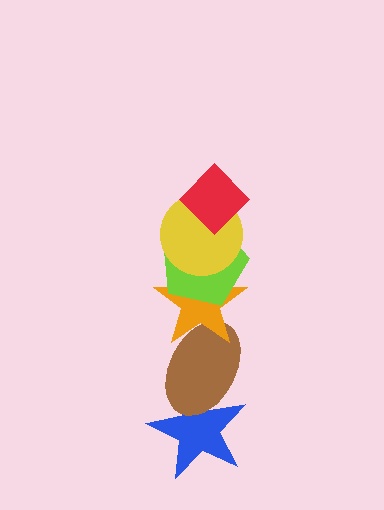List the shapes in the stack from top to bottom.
From top to bottom: the red diamond, the yellow circle, the lime pentagon, the orange star, the brown ellipse, the blue star.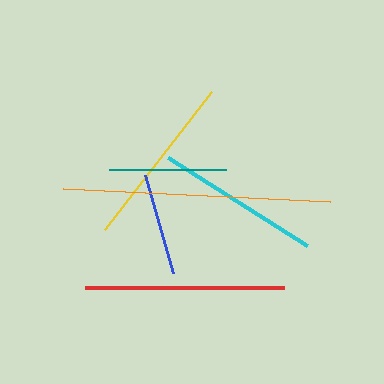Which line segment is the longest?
The orange line is the longest at approximately 267 pixels.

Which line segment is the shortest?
The blue line is the shortest at approximately 102 pixels.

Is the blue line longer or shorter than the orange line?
The orange line is longer than the blue line.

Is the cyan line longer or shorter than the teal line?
The cyan line is longer than the teal line.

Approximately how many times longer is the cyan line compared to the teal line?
The cyan line is approximately 1.4 times the length of the teal line.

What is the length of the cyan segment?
The cyan segment is approximately 164 pixels long.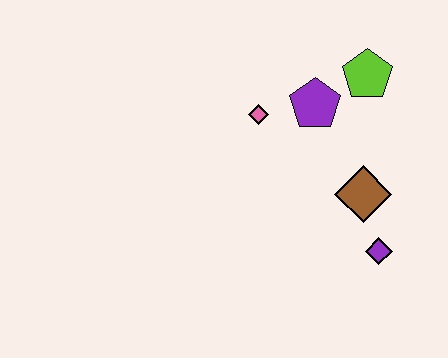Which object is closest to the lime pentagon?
The purple pentagon is closest to the lime pentagon.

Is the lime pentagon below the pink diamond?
No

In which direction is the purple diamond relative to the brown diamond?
The purple diamond is below the brown diamond.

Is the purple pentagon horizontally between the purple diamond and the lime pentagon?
No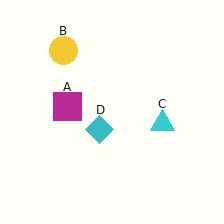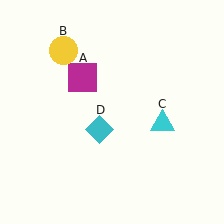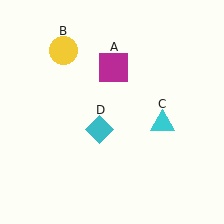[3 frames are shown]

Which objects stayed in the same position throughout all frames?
Yellow circle (object B) and cyan triangle (object C) and cyan diamond (object D) remained stationary.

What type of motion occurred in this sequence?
The magenta square (object A) rotated clockwise around the center of the scene.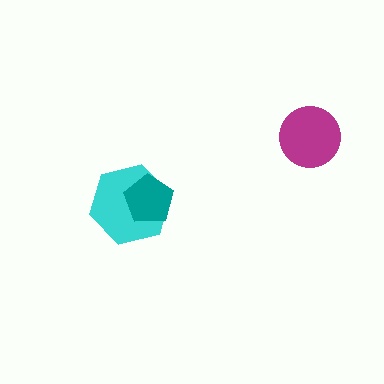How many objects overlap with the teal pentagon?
1 object overlaps with the teal pentagon.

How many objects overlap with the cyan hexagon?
1 object overlaps with the cyan hexagon.